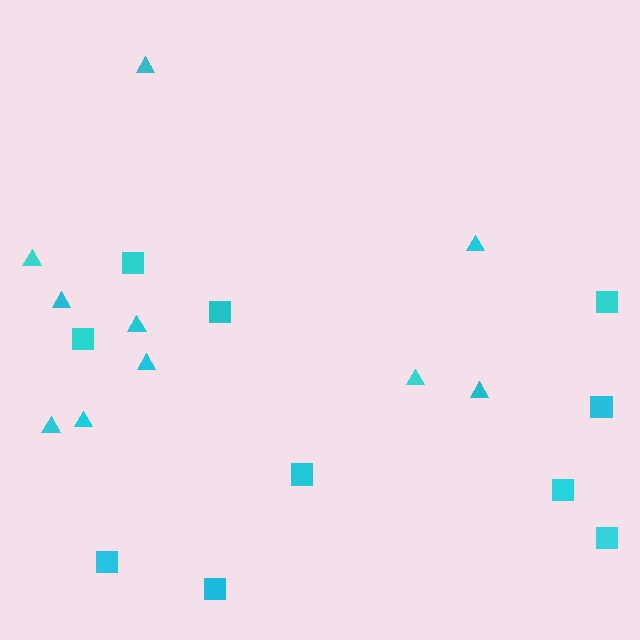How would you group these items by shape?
There are 2 groups: one group of squares (10) and one group of triangles (10).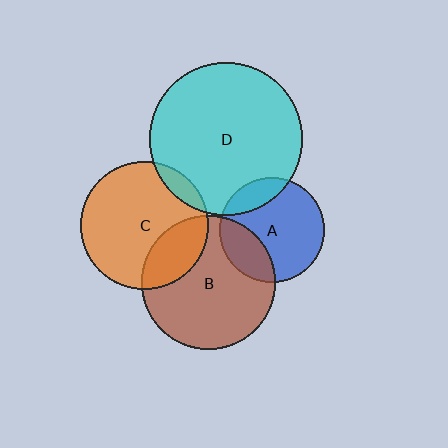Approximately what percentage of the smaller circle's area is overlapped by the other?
Approximately 25%.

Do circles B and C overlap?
Yes.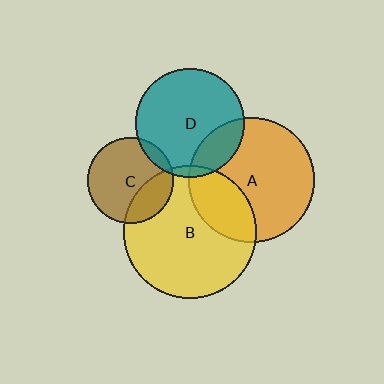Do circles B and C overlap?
Yes.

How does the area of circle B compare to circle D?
Approximately 1.5 times.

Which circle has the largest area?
Circle B (yellow).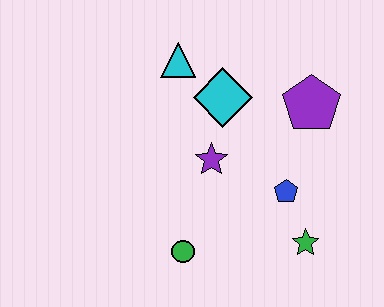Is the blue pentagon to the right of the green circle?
Yes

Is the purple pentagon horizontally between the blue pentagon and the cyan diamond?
No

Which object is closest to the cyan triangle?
The cyan diamond is closest to the cyan triangle.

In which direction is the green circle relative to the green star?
The green circle is to the left of the green star.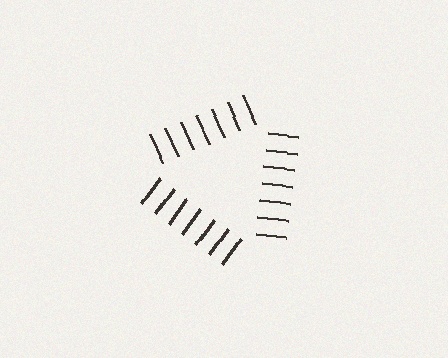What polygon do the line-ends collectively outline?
An illusory triangle — the line segments terminate on its edges but no continuous stroke is drawn.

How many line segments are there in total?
21 — 7 along each of the 3 edges.